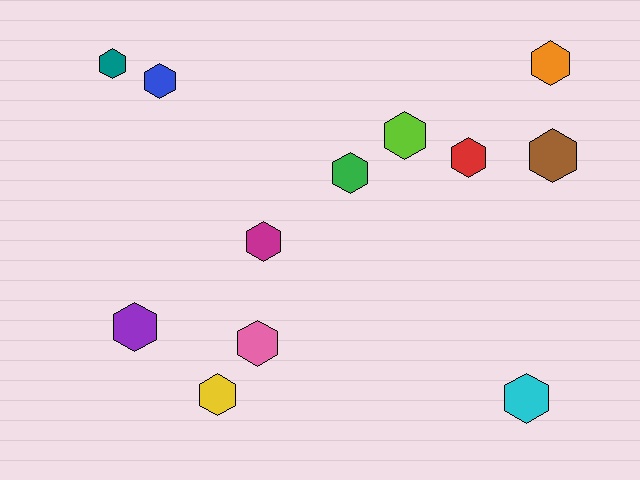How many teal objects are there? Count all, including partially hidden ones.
There is 1 teal object.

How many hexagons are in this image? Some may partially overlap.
There are 12 hexagons.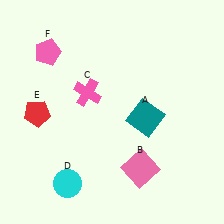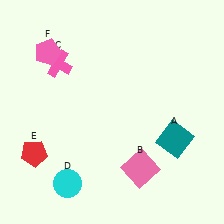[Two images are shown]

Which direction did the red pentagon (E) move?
The red pentagon (E) moved down.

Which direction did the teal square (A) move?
The teal square (A) moved right.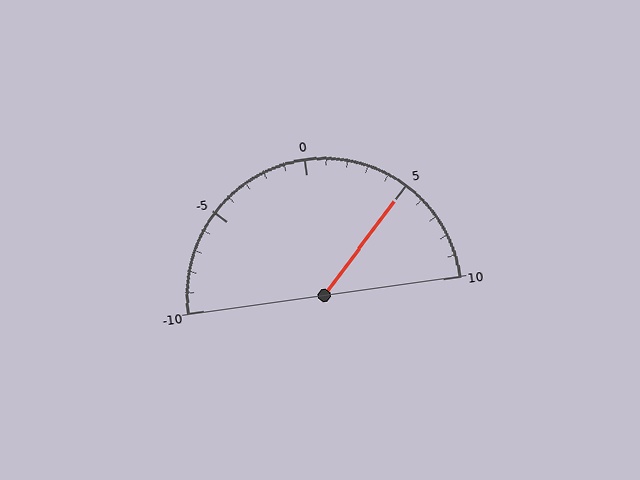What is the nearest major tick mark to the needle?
The nearest major tick mark is 5.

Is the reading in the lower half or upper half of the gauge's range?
The reading is in the upper half of the range (-10 to 10).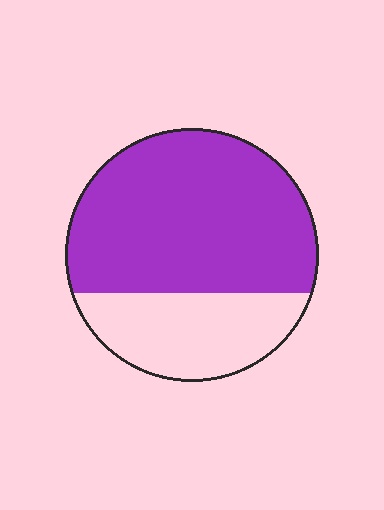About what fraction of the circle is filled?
About two thirds (2/3).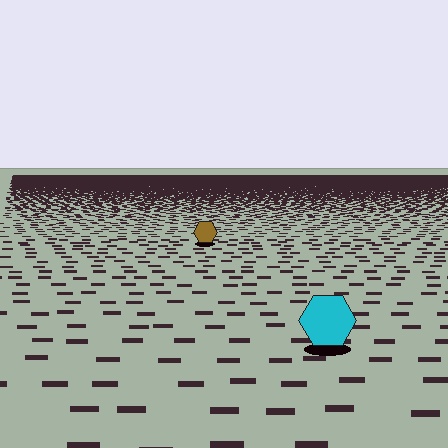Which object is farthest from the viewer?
The brown hexagon is farthest from the viewer. It appears smaller and the ground texture around it is denser.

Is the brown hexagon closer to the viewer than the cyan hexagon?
No. The cyan hexagon is closer — you can tell from the texture gradient: the ground texture is coarser near it.